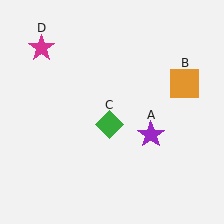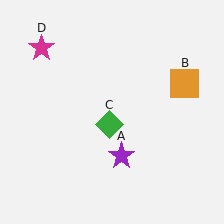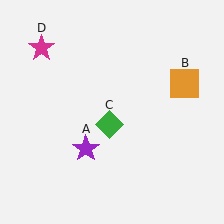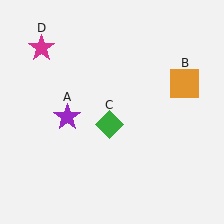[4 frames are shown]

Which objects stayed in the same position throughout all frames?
Orange square (object B) and green diamond (object C) and magenta star (object D) remained stationary.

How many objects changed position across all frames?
1 object changed position: purple star (object A).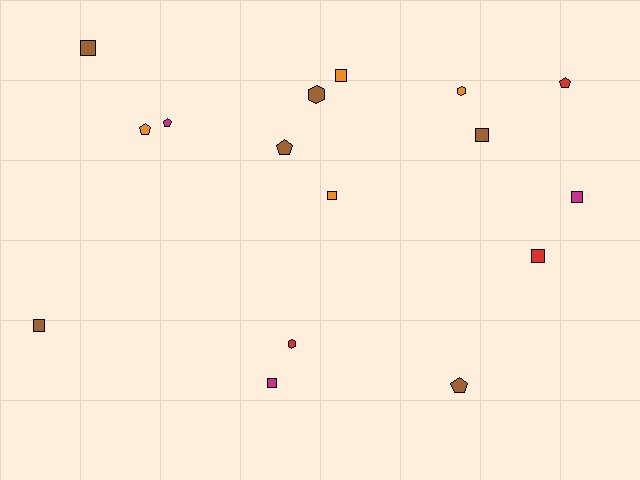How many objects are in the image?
There are 16 objects.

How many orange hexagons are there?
There is 1 orange hexagon.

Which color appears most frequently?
Brown, with 6 objects.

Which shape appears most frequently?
Square, with 8 objects.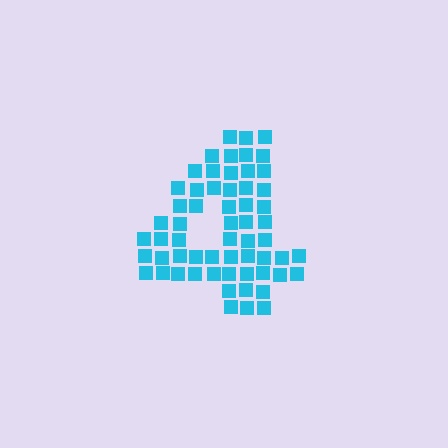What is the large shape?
The large shape is the digit 4.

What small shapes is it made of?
It is made of small squares.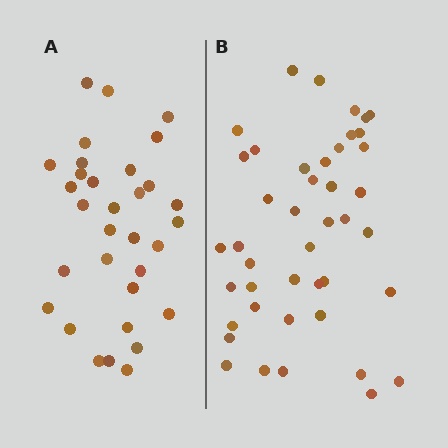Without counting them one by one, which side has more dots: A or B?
Region B (the right region) has more dots.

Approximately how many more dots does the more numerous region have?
Region B has roughly 12 or so more dots than region A.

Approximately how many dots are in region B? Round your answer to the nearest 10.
About 40 dots. (The exact count is 43, which rounds to 40.)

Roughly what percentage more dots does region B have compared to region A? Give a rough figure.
About 35% more.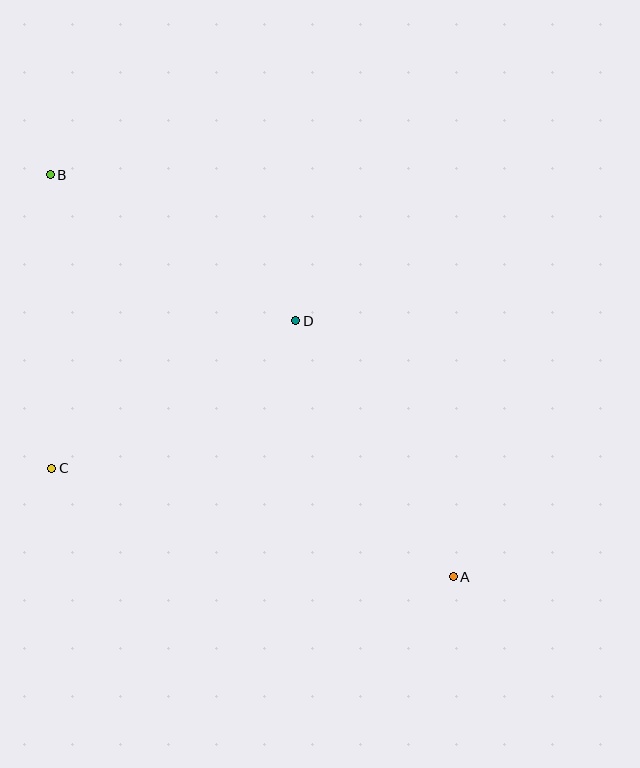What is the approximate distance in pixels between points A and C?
The distance between A and C is approximately 416 pixels.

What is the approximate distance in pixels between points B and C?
The distance between B and C is approximately 293 pixels.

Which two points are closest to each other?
Points C and D are closest to each other.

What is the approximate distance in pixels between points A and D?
The distance between A and D is approximately 301 pixels.